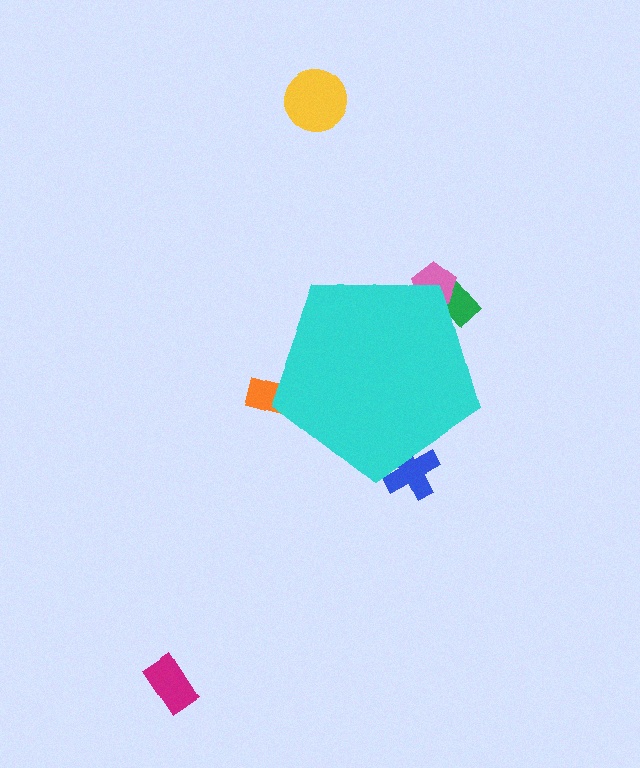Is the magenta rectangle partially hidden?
No, the magenta rectangle is fully visible.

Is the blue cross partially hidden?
Yes, the blue cross is partially hidden behind the cyan pentagon.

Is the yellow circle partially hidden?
No, the yellow circle is fully visible.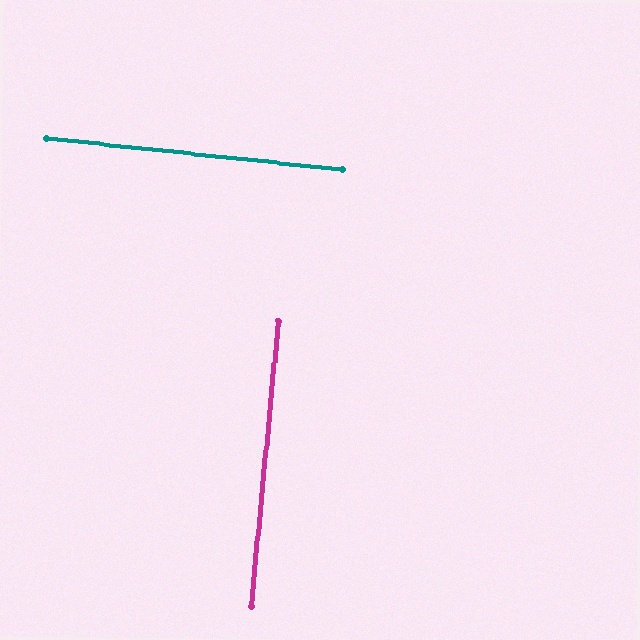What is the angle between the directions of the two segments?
Approximately 89 degrees.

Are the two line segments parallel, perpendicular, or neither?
Perpendicular — they meet at approximately 89°.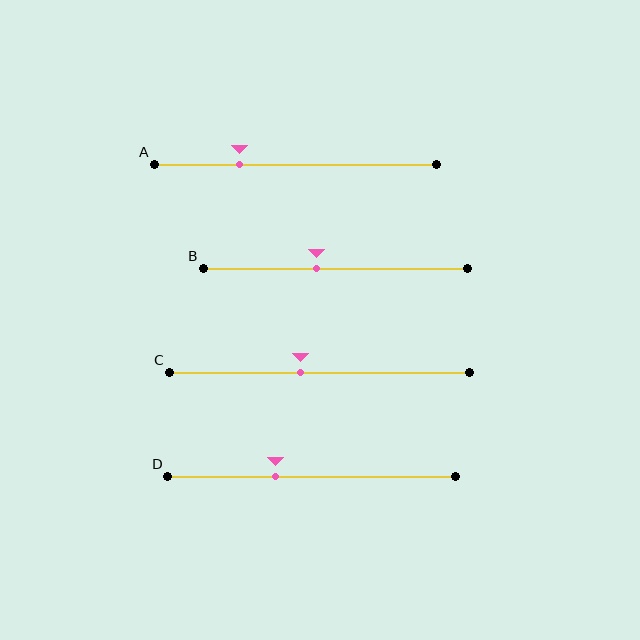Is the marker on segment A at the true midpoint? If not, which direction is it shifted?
No, the marker on segment A is shifted to the left by about 20% of the segment length.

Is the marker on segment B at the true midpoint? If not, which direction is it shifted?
No, the marker on segment B is shifted to the left by about 7% of the segment length.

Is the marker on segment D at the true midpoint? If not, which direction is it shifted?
No, the marker on segment D is shifted to the left by about 13% of the segment length.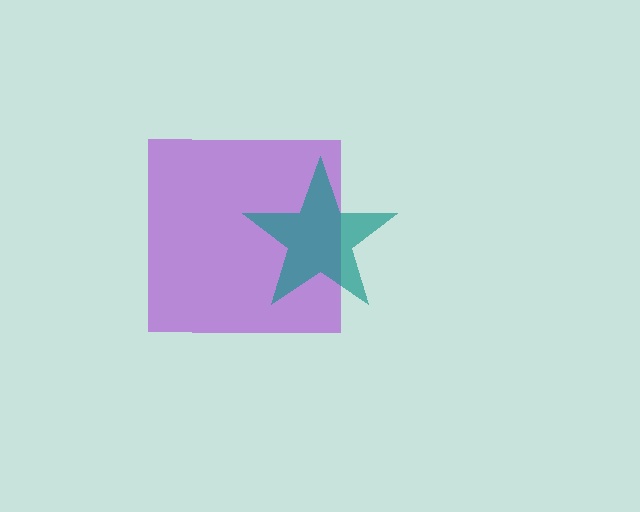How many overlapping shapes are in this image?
There are 2 overlapping shapes in the image.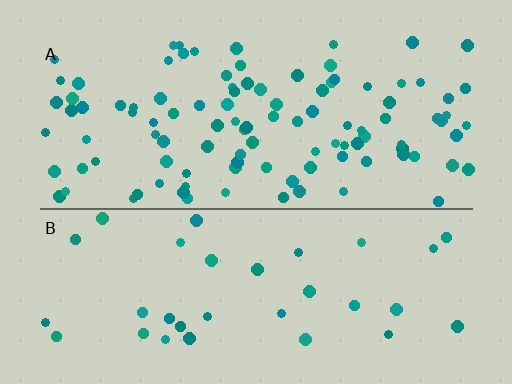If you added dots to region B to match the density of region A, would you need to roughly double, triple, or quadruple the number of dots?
Approximately triple.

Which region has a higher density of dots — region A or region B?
A (the top).